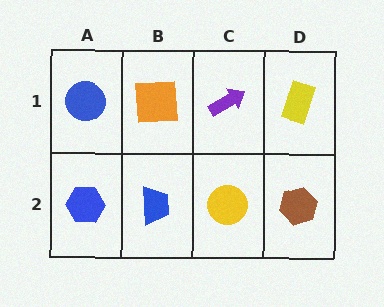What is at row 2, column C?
A yellow circle.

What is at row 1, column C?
A purple arrow.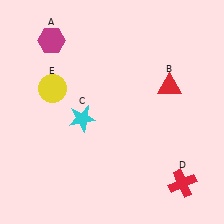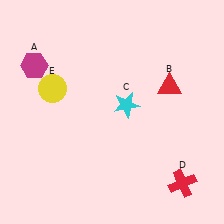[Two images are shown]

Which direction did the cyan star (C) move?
The cyan star (C) moved right.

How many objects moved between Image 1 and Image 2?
2 objects moved between the two images.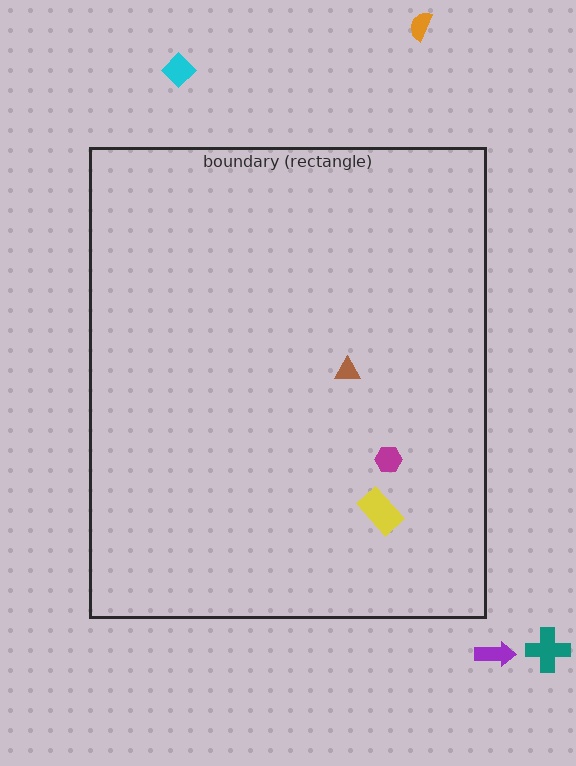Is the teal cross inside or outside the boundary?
Outside.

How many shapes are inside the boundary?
3 inside, 4 outside.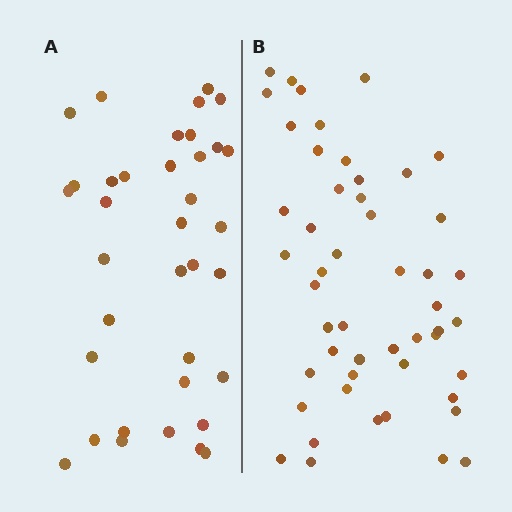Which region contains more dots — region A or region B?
Region B (the right region) has more dots.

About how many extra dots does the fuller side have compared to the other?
Region B has approximately 15 more dots than region A.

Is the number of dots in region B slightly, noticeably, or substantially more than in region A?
Region B has noticeably more, but not dramatically so. The ratio is roughly 1.4 to 1.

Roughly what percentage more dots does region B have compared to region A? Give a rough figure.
About 40% more.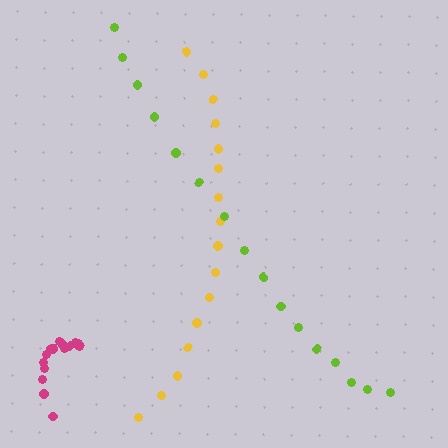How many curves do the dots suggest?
There are 3 distinct paths.